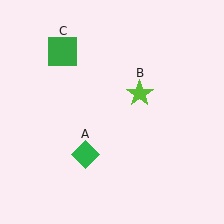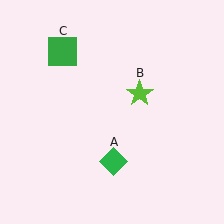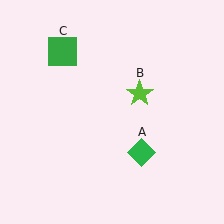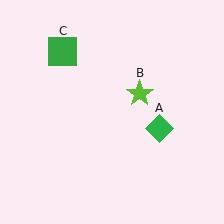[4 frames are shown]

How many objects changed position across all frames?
1 object changed position: green diamond (object A).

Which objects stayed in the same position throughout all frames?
Lime star (object B) and green square (object C) remained stationary.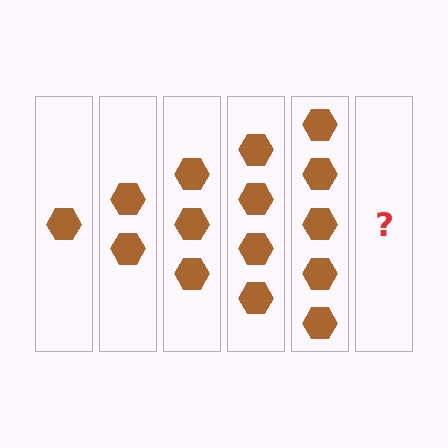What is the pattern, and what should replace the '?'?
The pattern is that each step adds one more hexagon. The '?' should be 6 hexagons.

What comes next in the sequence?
The next element should be 6 hexagons.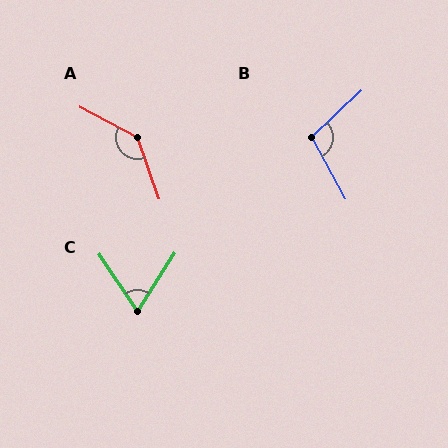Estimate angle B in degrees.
Approximately 105 degrees.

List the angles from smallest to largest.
C (67°), B (105°), A (137°).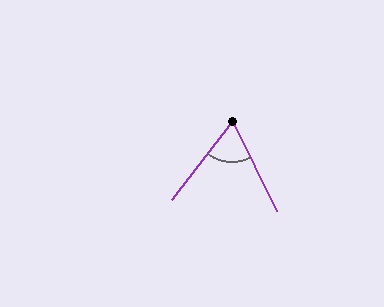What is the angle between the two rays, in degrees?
Approximately 64 degrees.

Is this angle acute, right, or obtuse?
It is acute.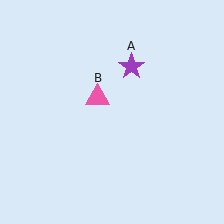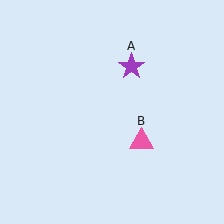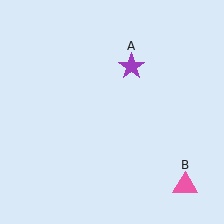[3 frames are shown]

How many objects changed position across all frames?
1 object changed position: pink triangle (object B).